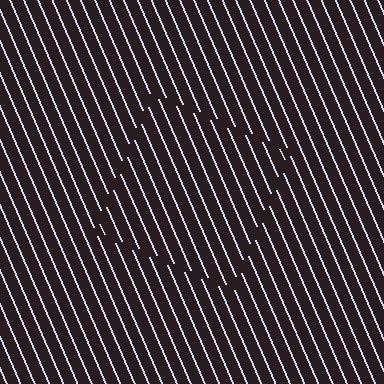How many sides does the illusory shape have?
4 sides — the line-ends trace a square.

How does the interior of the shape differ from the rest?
The interior of the shape contains the same grating, shifted by half a period — the contour is defined by the phase discontinuity where line-ends from the inner and outer gratings abut.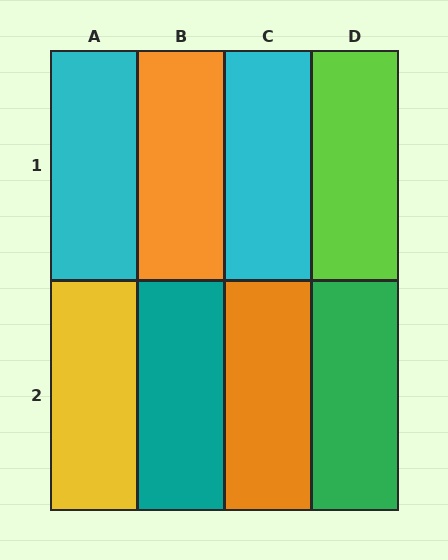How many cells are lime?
1 cell is lime.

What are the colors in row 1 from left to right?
Cyan, orange, cyan, lime.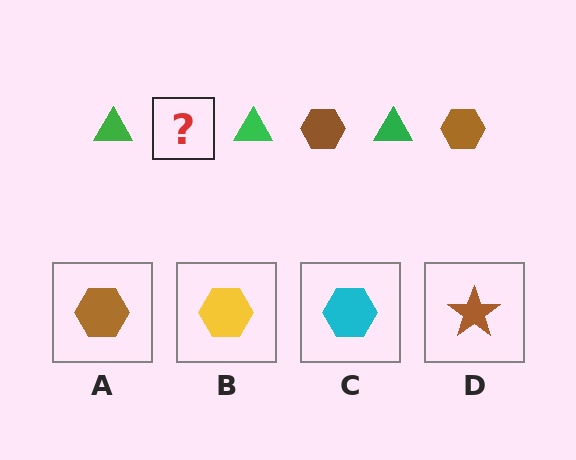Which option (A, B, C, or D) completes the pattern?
A.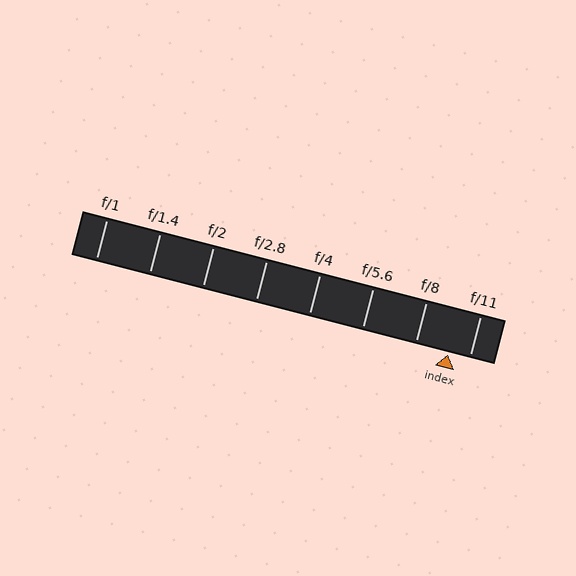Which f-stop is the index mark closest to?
The index mark is closest to f/11.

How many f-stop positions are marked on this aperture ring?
There are 8 f-stop positions marked.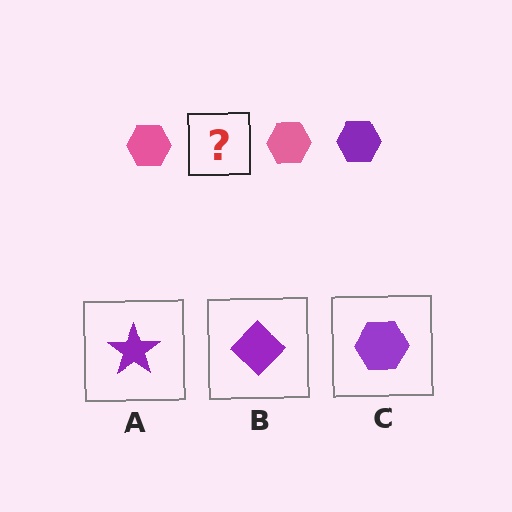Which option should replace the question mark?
Option C.